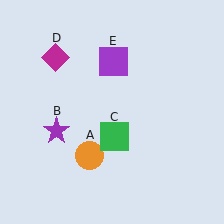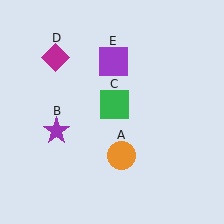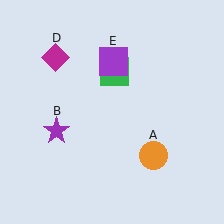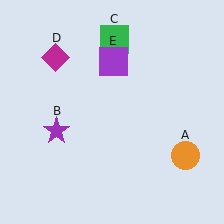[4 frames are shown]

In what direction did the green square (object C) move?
The green square (object C) moved up.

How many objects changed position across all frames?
2 objects changed position: orange circle (object A), green square (object C).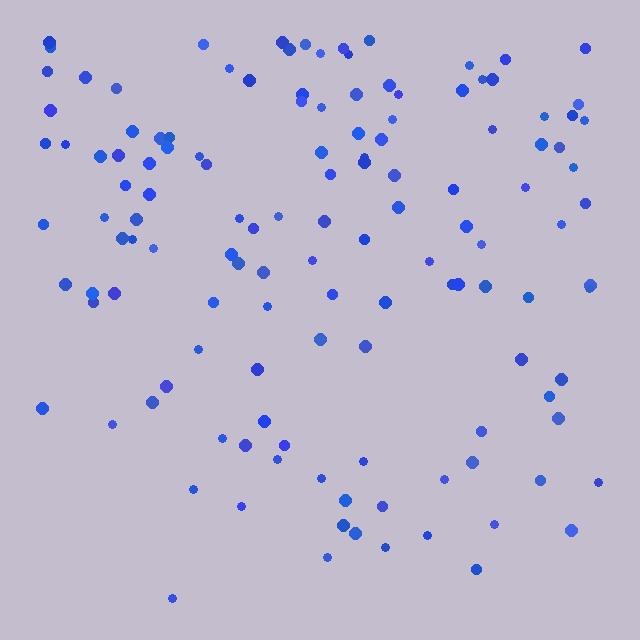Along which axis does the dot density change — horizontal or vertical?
Vertical.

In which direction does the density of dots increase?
From bottom to top, with the top side densest.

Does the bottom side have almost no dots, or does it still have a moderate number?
Still a moderate number, just noticeably fewer than the top.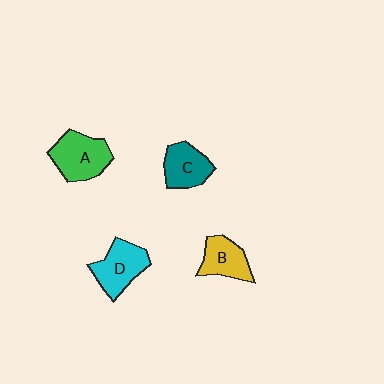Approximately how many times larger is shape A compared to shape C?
Approximately 1.3 times.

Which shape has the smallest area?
Shape B (yellow).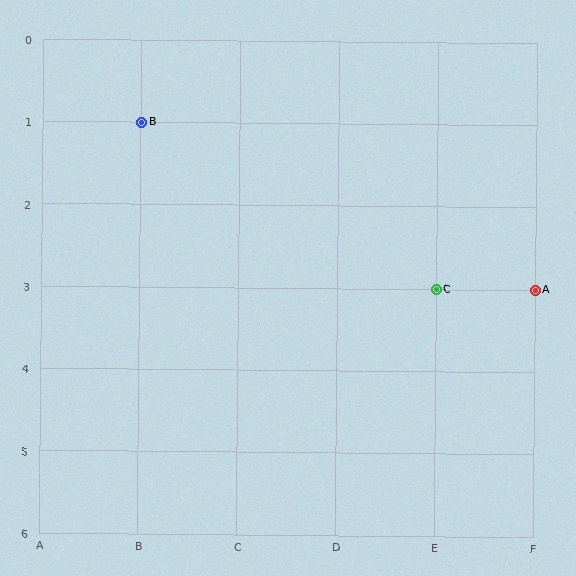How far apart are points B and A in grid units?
Points B and A are 4 columns and 2 rows apart (about 4.5 grid units diagonally).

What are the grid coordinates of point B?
Point B is at grid coordinates (B, 1).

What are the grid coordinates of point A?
Point A is at grid coordinates (F, 3).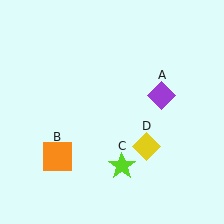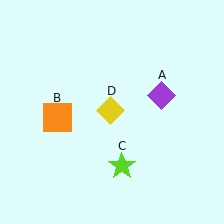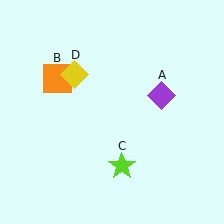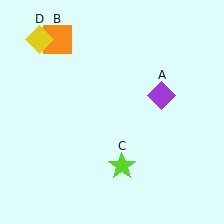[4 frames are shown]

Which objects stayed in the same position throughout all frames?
Purple diamond (object A) and lime star (object C) remained stationary.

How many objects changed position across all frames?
2 objects changed position: orange square (object B), yellow diamond (object D).